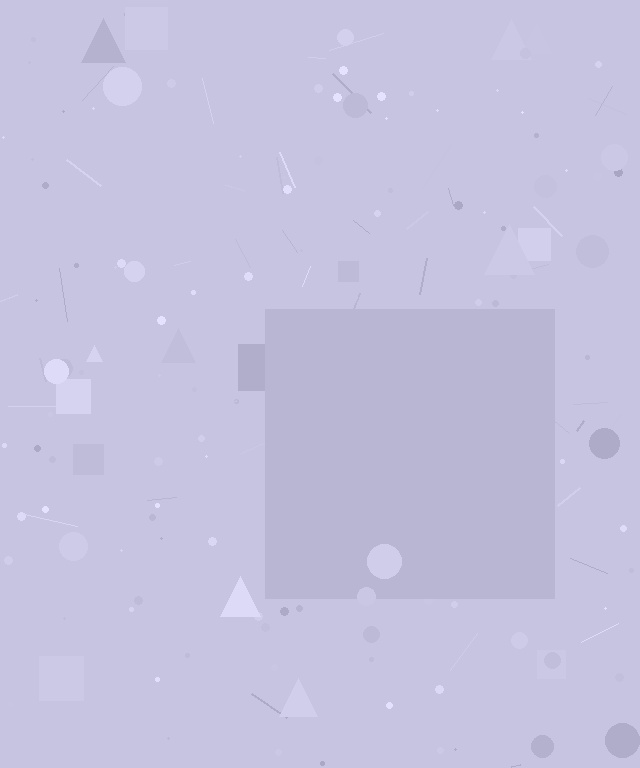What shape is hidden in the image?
A square is hidden in the image.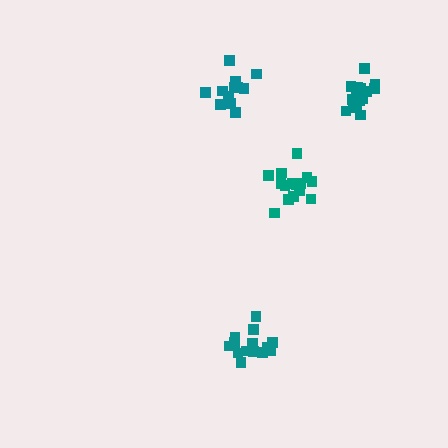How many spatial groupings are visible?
There are 4 spatial groupings.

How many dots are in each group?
Group 1: 13 dots, Group 2: 15 dots, Group 3: 15 dots, Group 4: 16 dots (59 total).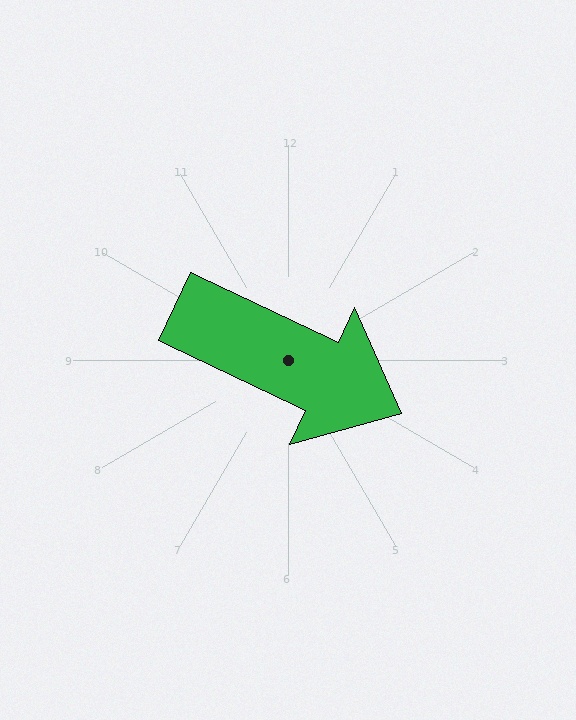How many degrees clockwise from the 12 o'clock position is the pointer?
Approximately 115 degrees.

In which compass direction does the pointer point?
Southeast.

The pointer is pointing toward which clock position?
Roughly 4 o'clock.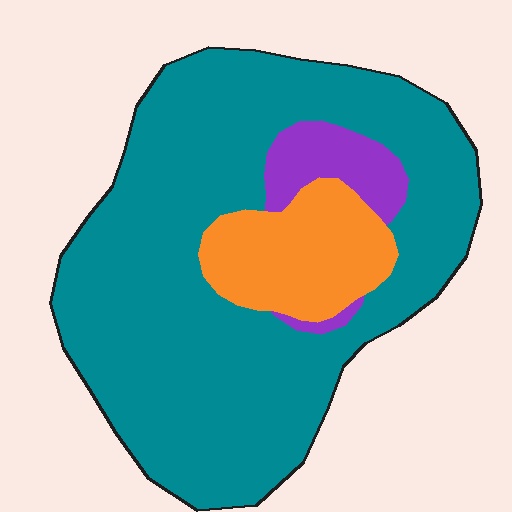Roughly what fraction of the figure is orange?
Orange takes up about one sixth (1/6) of the figure.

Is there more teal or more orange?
Teal.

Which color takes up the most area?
Teal, at roughly 80%.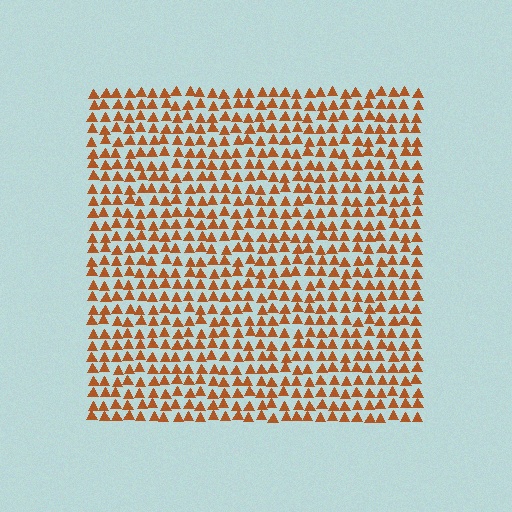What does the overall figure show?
The overall figure shows a square.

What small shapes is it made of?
It is made of small triangles.